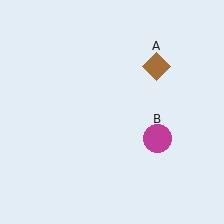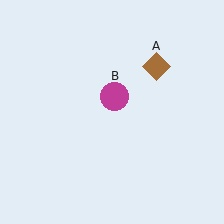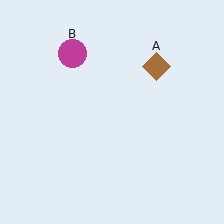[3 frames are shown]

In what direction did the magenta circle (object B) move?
The magenta circle (object B) moved up and to the left.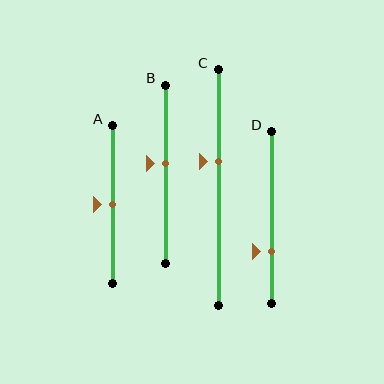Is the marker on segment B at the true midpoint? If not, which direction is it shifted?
No, the marker on segment B is shifted upward by about 6% of the segment length.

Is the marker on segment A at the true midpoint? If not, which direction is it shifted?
Yes, the marker on segment A is at the true midpoint.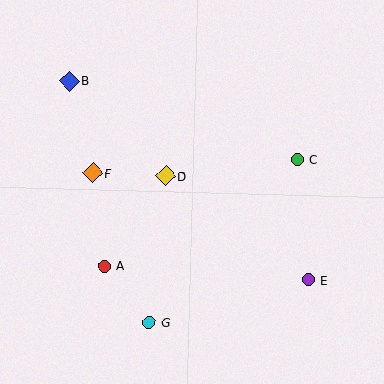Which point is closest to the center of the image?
Point D at (165, 176) is closest to the center.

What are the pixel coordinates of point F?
Point F is at (93, 173).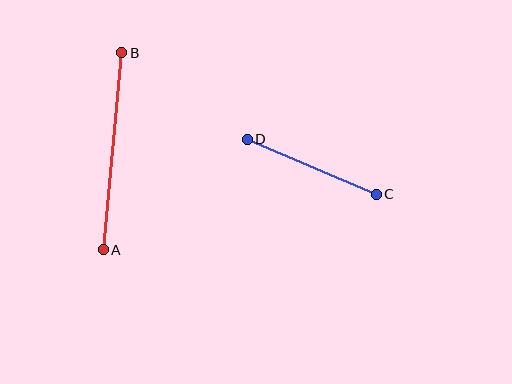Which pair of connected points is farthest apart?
Points A and B are farthest apart.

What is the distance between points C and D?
The distance is approximately 141 pixels.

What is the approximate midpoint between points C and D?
The midpoint is at approximately (312, 167) pixels.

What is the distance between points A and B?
The distance is approximately 198 pixels.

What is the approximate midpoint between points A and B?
The midpoint is at approximately (113, 151) pixels.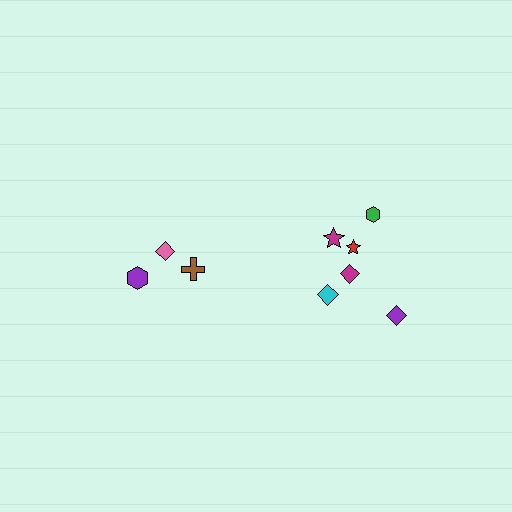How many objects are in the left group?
There are 3 objects.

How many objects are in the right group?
There are 6 objects.